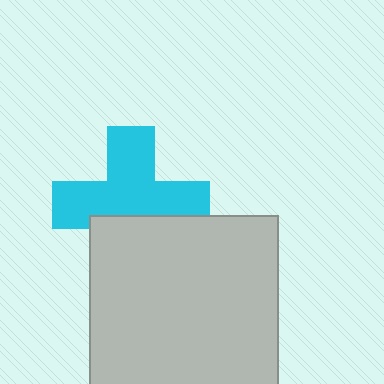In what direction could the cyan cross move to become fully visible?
The cyan cross could move up. That would shift it out from behind the light gray rectangle entirely.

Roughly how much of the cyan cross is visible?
Most of it is visible (roughly 67%).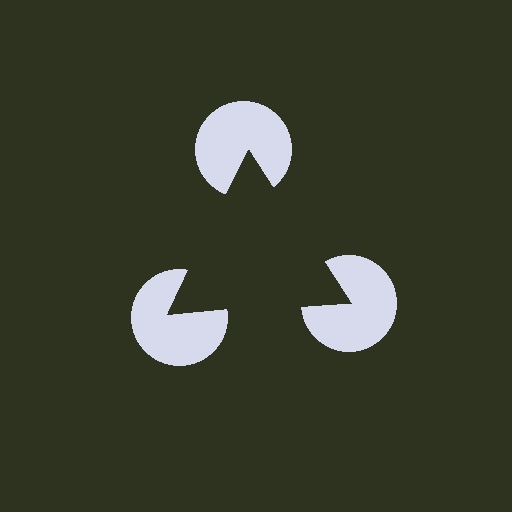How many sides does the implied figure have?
3 sides.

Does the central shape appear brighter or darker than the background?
It typically appears slightly darker than the background, even though no actual brightness change is drawn.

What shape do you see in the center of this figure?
An illusory triangle — its edges are inferred from the aligned wedge cuts in the pac-man discs, not physically drawn.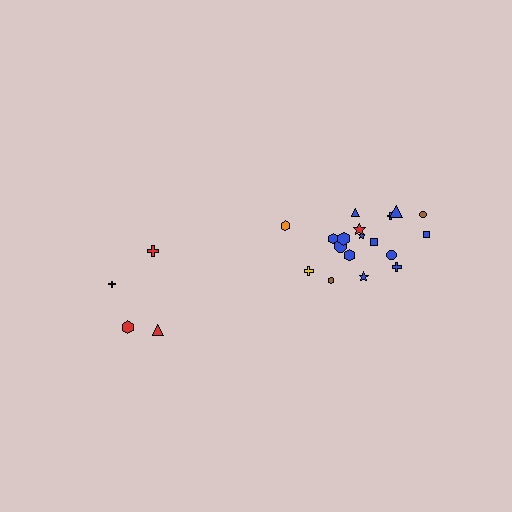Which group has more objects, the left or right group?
The right group.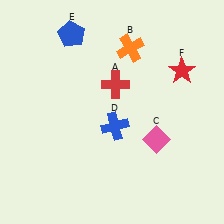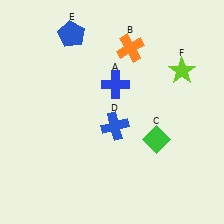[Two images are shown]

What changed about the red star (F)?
In Image 1, F is red. In Image 2, it changed to lime.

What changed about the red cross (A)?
In Image 1, A is red. In Image 2, it changed to blue.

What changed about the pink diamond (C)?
In Image 1, C is pink. In Image 2, it changed to green.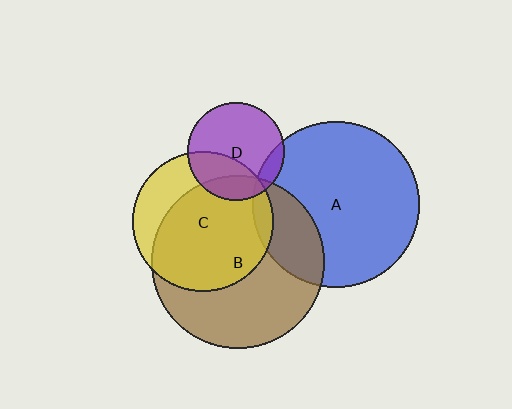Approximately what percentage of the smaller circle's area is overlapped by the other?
Approximately 70%.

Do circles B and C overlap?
Yes.